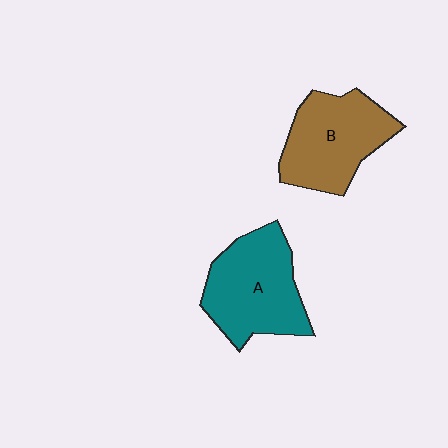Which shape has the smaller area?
Shape B (brown).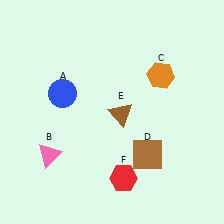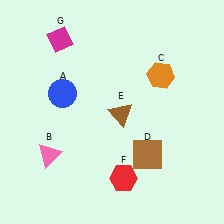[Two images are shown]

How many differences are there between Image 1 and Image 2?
There is 1 difference between the two images.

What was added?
A magenta diamond (G) was added in Image 2.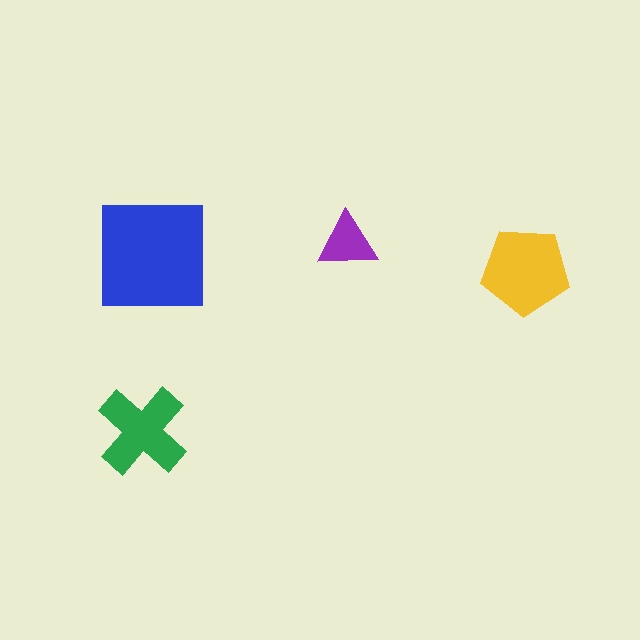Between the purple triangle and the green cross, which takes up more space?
The green cross.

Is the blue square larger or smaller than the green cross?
Larger.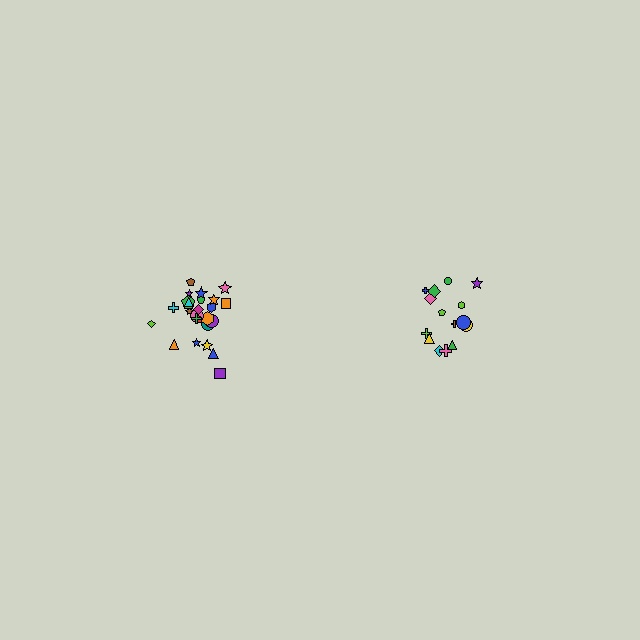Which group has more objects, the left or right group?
The left group.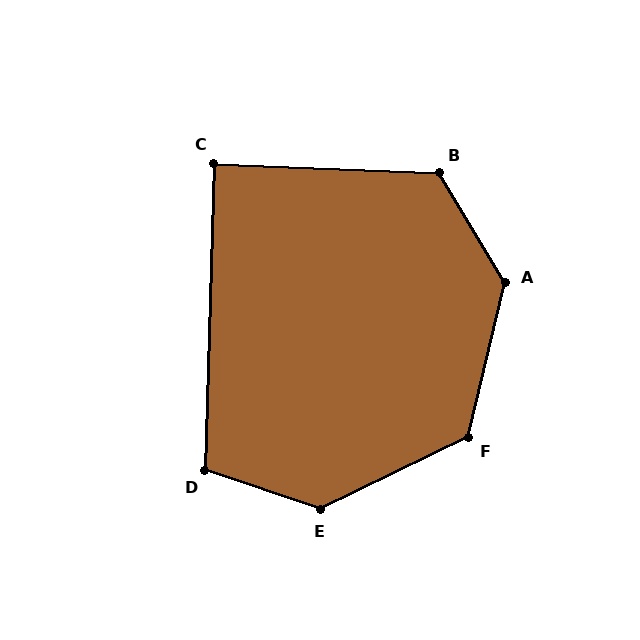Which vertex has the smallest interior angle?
C, at approximately 89 degrees.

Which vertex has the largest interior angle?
E, at approximately 135 degrees.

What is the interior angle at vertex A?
Approximately 135 degrees (obtuse).